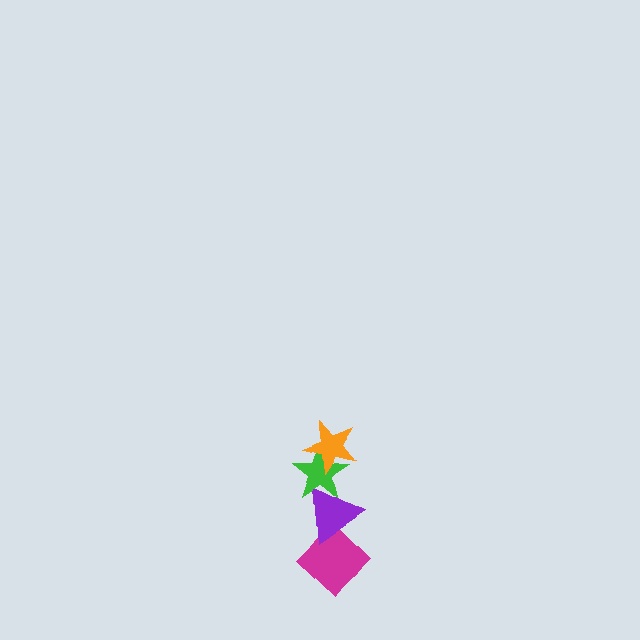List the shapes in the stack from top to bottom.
From top to bottom: the orange star, the green star, the purple triangle, the magenta diamond.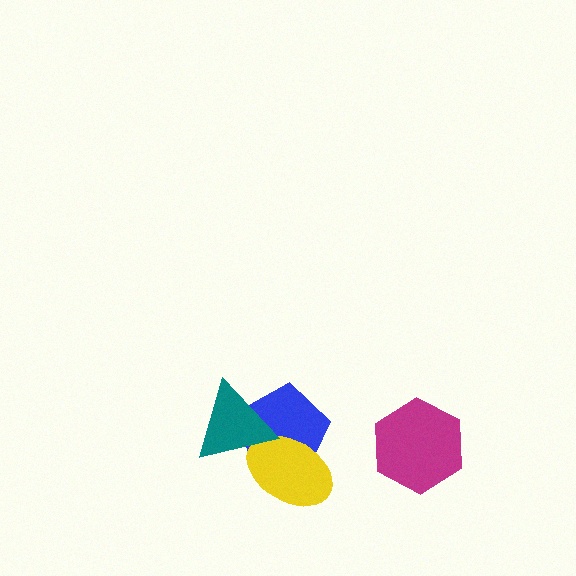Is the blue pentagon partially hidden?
Yes, it is partially covered by another shape.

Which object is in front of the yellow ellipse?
The teal triangle is in front of the yellow ellipse.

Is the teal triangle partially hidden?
No, no other shape covers it.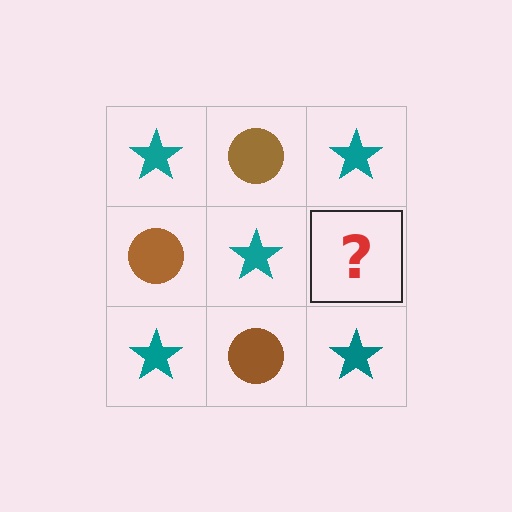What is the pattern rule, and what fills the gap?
The rule is that it alternates teal star and brown circle in a checkerboard pattern. The gap should be filled with a brown circle.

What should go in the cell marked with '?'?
The missing cell should contain a brown circle.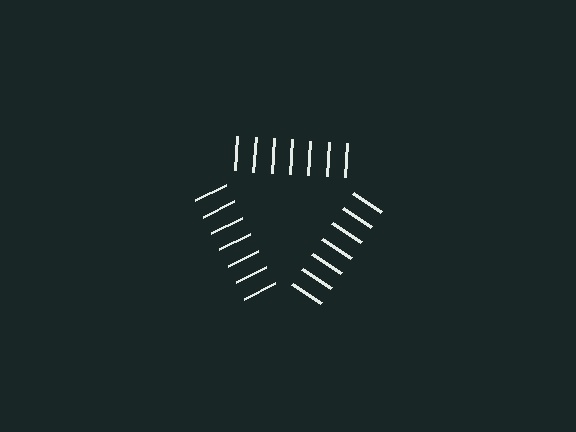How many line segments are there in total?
21 — 7 along each of the 3 edges.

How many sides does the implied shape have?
3 sides — the line-ends trace a triangle.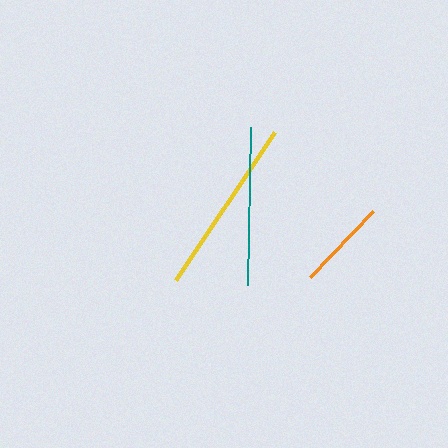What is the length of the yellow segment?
The yellow segment is approximately 178 pixels long.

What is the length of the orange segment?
The orange segment is approximately 91 pixels long.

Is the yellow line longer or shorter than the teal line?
The yellow line is longer than the teal line.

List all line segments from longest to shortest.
From longest to shortest: yellow, teal, orange.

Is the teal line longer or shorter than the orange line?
The teal line is longer than the orange line.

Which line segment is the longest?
The yellow line is the longest at approximately 178 pixels.